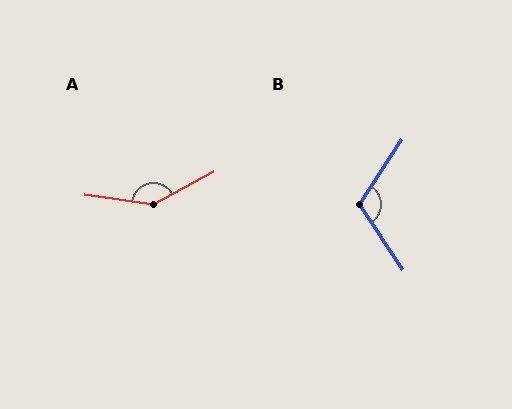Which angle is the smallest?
B, at approximately 113 degrees.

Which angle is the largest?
A, at approximately 143 degrees.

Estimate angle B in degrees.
Approximately 113 degrees.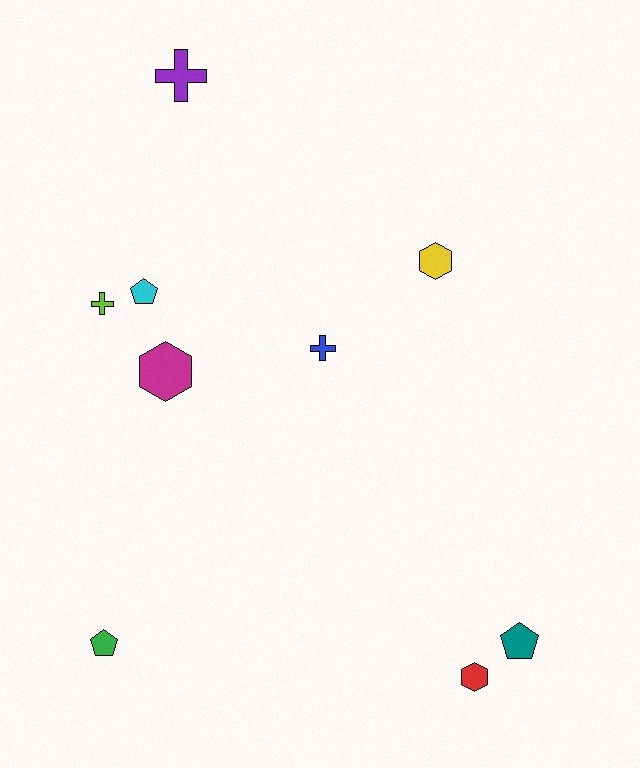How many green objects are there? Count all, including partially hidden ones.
There is 1 green object.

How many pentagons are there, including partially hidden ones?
There are 3 pentagons.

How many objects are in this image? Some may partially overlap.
There are 9 objects.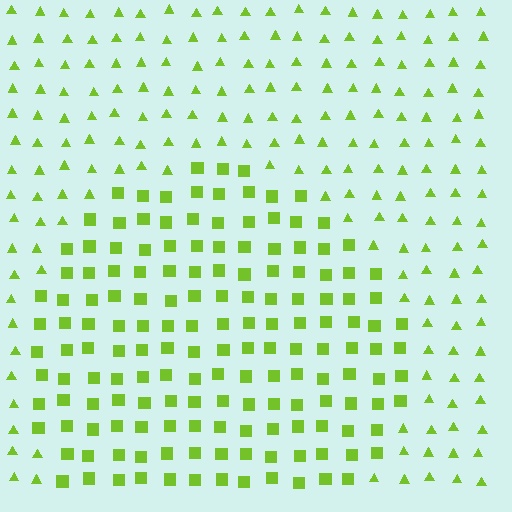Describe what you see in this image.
The image is filled with small lime elements arranged in a uniform grid. A circle-shaped region contains squares, while the surrounding area contains triangles. The boundary is defined purely by the change in element shape.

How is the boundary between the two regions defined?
The boundary is defined by a change in element shape: squares inside vs. triangles outside. All elements share the same color and spacing.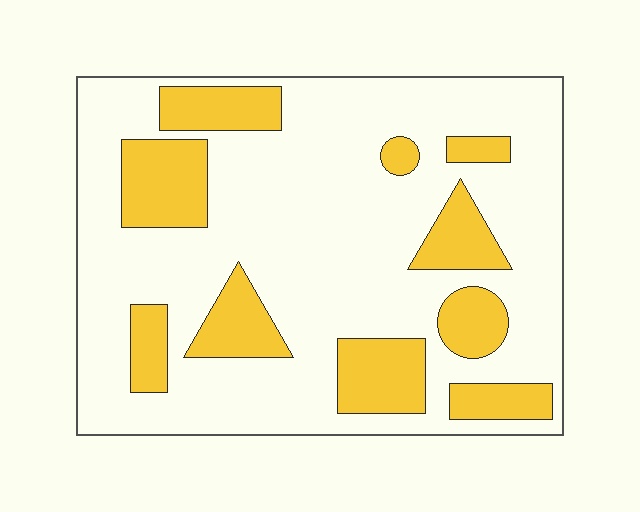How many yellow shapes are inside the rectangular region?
10.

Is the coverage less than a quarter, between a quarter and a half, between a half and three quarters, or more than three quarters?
Between a quarter and a half.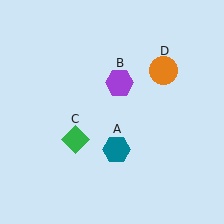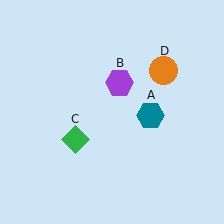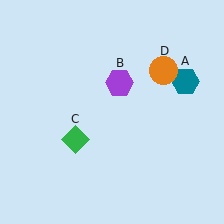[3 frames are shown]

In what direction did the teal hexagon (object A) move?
The teal hexagon (object A) moved up and to the right.